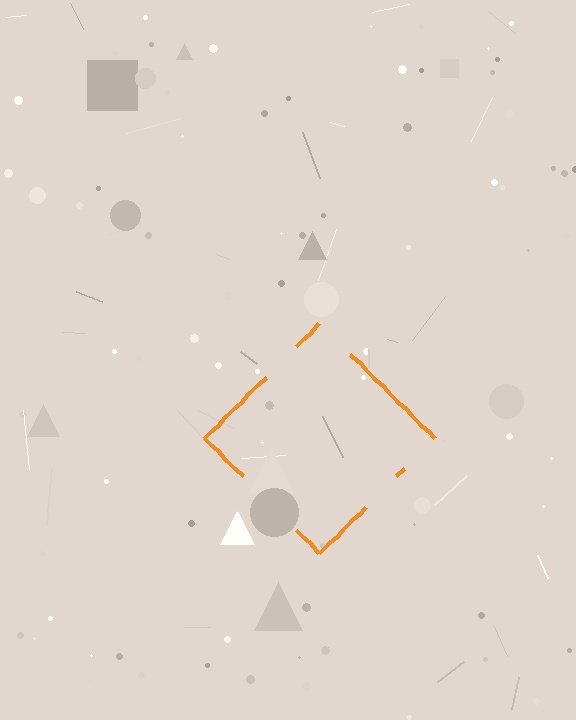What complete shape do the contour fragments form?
The contour fragments form a diamond.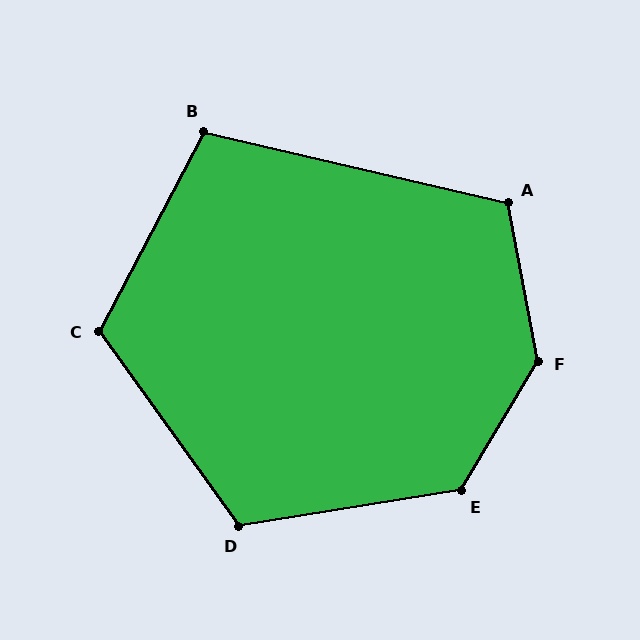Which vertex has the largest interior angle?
F, at approximately 139 degrees.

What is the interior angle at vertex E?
Approximately 130 degrees (obtuse).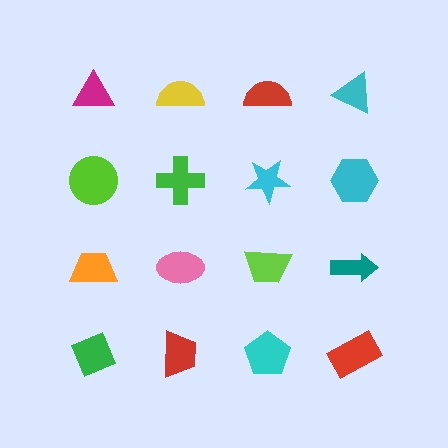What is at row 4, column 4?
A red rectangle.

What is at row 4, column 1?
A green diamond.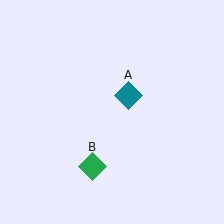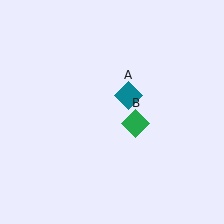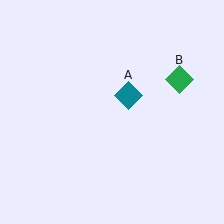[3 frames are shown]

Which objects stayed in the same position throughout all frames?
Teal diamond (object A) remained stationary.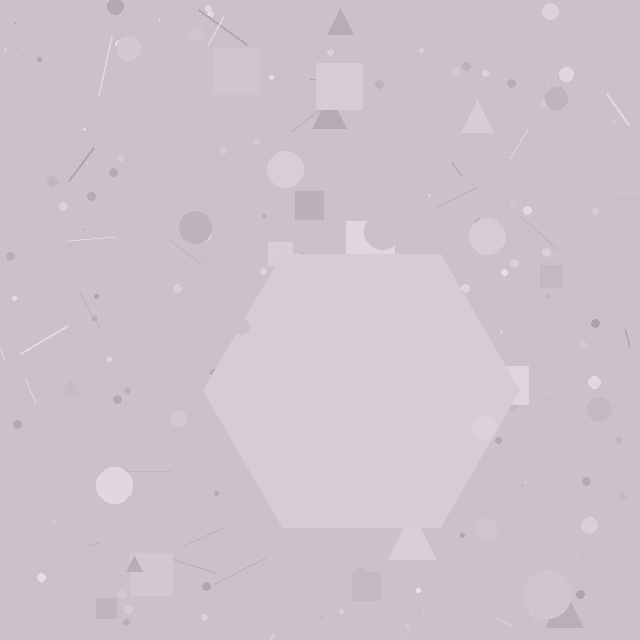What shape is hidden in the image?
A hexagon is hidden in the image.